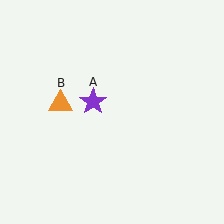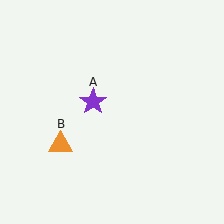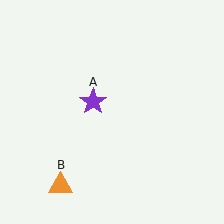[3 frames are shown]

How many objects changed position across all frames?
1 object changed position: orange triangle (object B).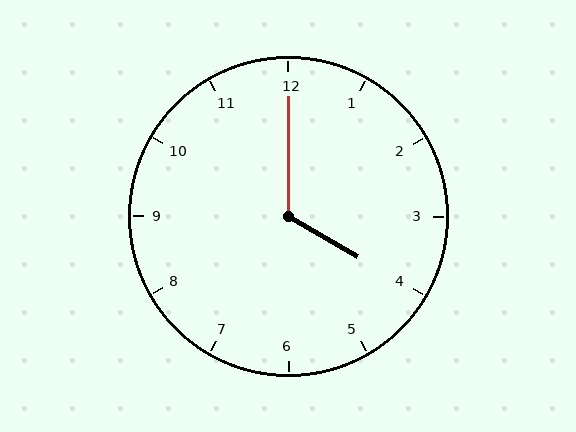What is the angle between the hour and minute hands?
Approximately 120 degrees.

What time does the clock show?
4:00.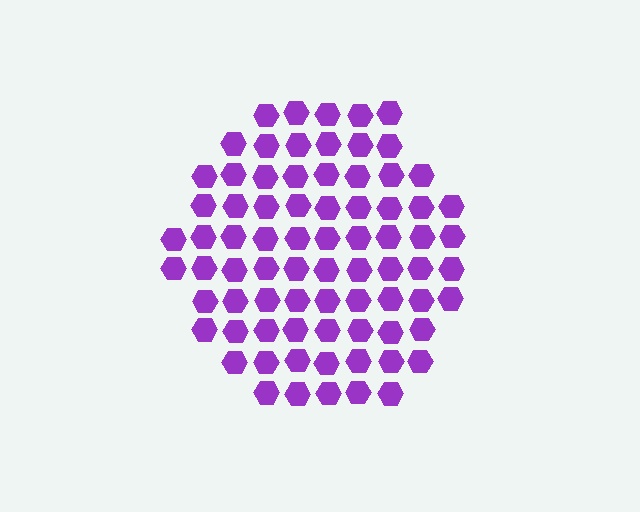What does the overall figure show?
The overall figure shows a hexagon.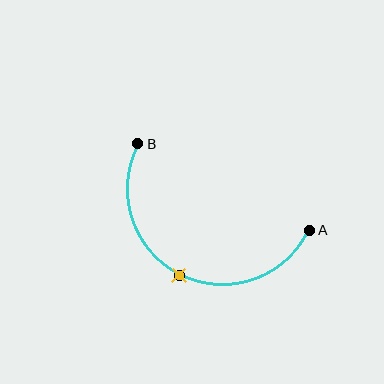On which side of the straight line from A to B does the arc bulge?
The arc bulges below the straight line connecting A and B.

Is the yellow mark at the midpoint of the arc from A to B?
Yes. The yellow mark lies on the arc at equal arc-length from both A and B — it is the arc midpoint.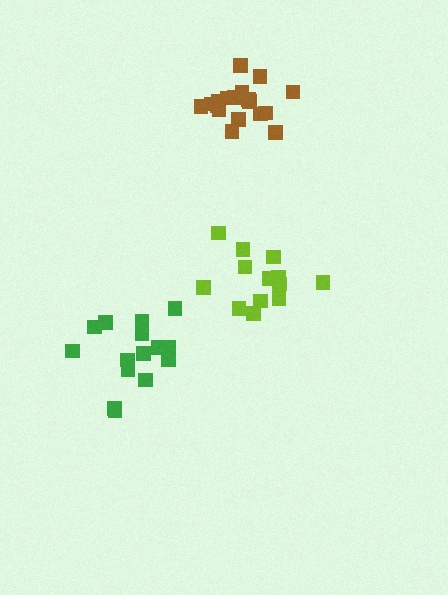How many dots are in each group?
Group 1: 19 dots, Group 2: 13 dots, Group 3: 15 dots (47 total).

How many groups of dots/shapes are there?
There are 3 groups.